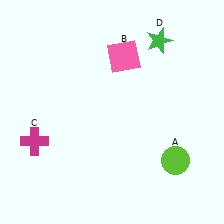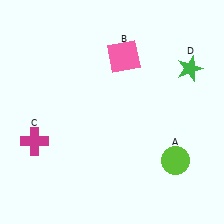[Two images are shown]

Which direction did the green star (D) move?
The green star (D) moved right.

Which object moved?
The green star (D) moved right.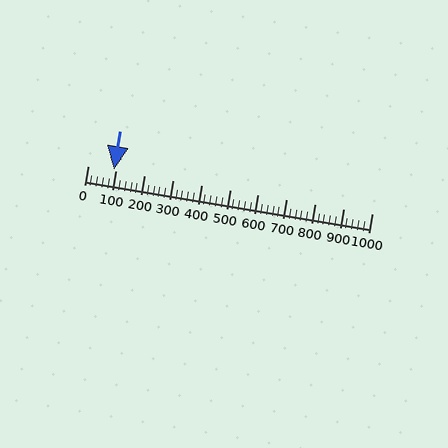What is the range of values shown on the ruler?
The ruler shows values from 0 to 1000.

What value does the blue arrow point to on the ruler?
The blue arrow points to approximately 92.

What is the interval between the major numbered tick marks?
The major tick marks are spaced 100 units apart.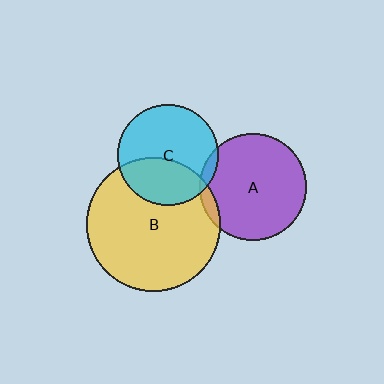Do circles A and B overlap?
Yes.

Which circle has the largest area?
Circle B (yellow).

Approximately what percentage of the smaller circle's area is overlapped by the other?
Approximately 5%.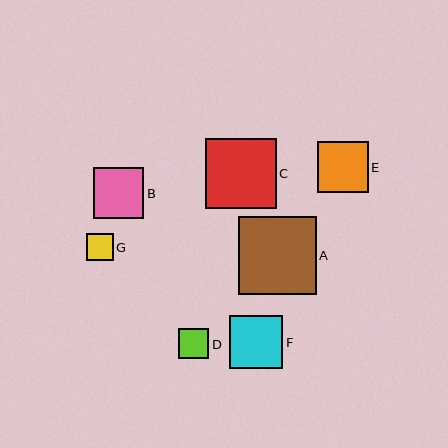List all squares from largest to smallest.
From largest to smallest: A, C, F, B, E, D, G.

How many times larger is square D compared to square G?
Square D is approximately 1.1 times the size of square G.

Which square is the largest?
Square A is the largest with a size of approximately 78 pixels.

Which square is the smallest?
Square G is the smallest with a size of approximately 26 pixels.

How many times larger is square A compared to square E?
Square A is approximately 1.5 times the size of square E.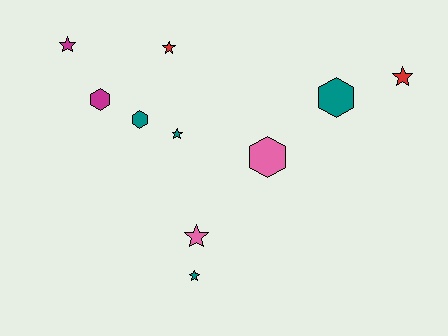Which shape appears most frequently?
Star, with 6 objects.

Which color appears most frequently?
Teal, with 4 objects.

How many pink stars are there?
There is 1 pink star.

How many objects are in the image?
There are 10 objects.